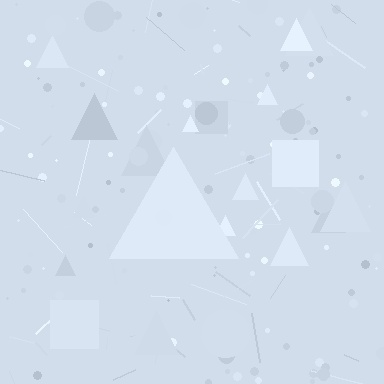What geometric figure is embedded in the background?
A triangle is embedded in the background.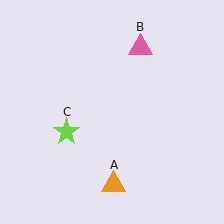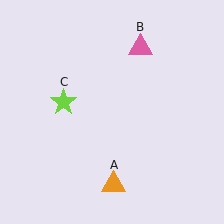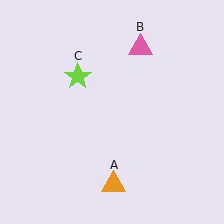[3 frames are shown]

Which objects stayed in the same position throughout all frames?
Orange triangle (object A) and pink triangle (object B) remained stationary.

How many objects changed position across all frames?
1 object changed position: lime star (object C).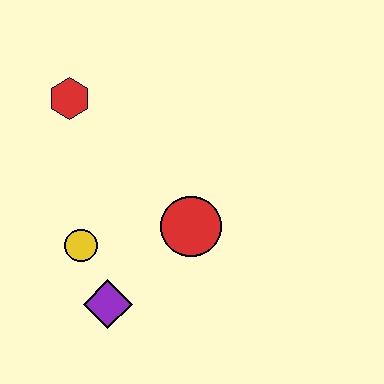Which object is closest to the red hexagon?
The yellow circle is closest to the red hexagon.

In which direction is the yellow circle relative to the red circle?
The yellow circle is to the left of the red circle.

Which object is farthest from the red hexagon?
The purple diamond is farthest from the red hexagon.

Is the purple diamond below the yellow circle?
Yes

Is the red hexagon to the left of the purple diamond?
Yes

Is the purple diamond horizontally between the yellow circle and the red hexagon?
No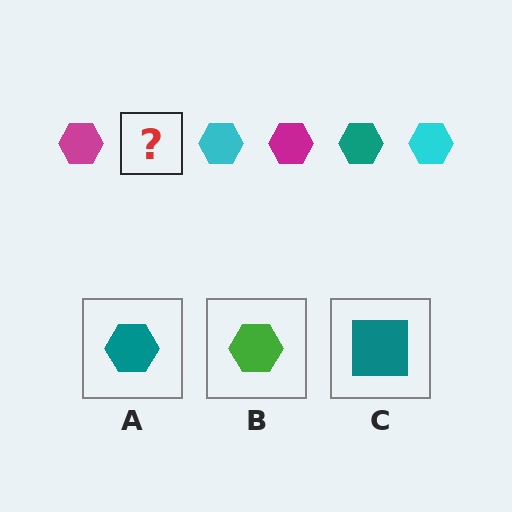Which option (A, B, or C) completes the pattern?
A.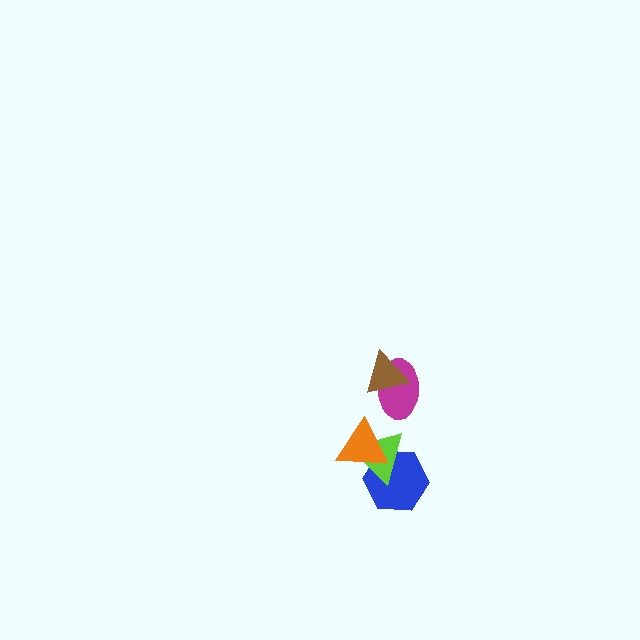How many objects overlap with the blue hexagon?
2 objects overlap with the blue hexagon.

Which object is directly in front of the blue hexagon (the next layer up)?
The lime triangle is directly in front of the blue hexagon.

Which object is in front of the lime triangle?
The orange triangle is in front of the lime triangle.